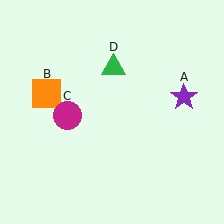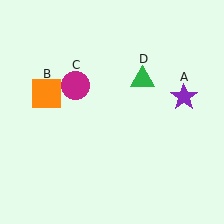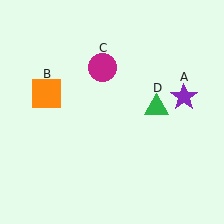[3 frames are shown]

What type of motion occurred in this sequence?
The magenta circle (object C), green triangle (object D) rotated clockwise around the center of the scene.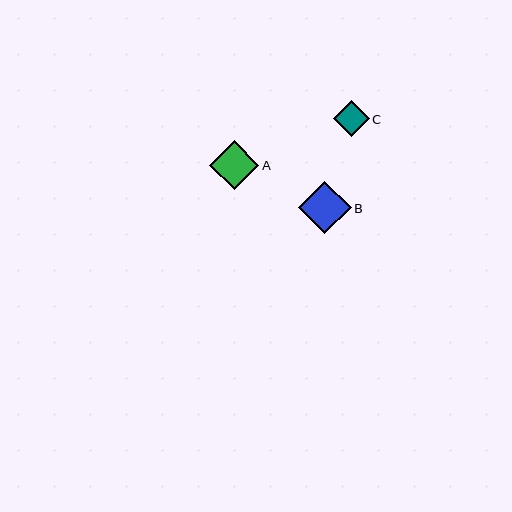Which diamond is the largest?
Diamond B is the largest with a size of approximately 52 pixels.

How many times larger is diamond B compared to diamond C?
Diamond B is approximately 1.5 times the size of diamond C.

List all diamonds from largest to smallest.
From largest to smallest: B, A, C.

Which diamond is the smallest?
Diamond C is the smallest with a size of approximately 36 pixels.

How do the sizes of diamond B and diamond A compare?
Diamond B and diamond A are approximately the same size.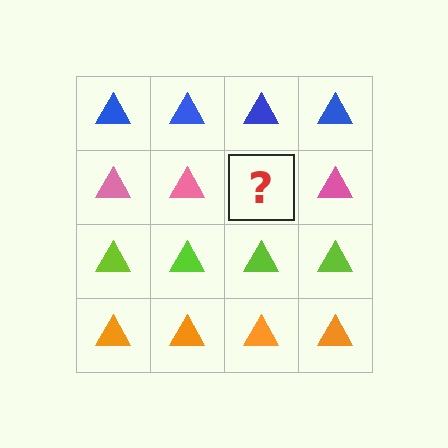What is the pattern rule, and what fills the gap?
The rule is that each row has a consistent color. The gap should be filled with a pink triangle.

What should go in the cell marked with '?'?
The missing cell should contain a pink triangle.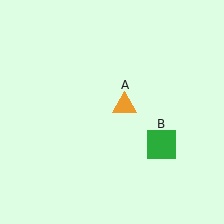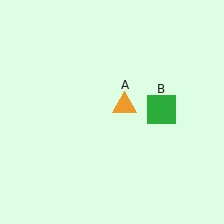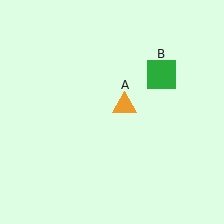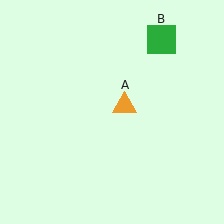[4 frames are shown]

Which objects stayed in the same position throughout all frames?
Orange triangle (object A) remained stationary.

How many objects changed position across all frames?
1 object changed position: green square (object B).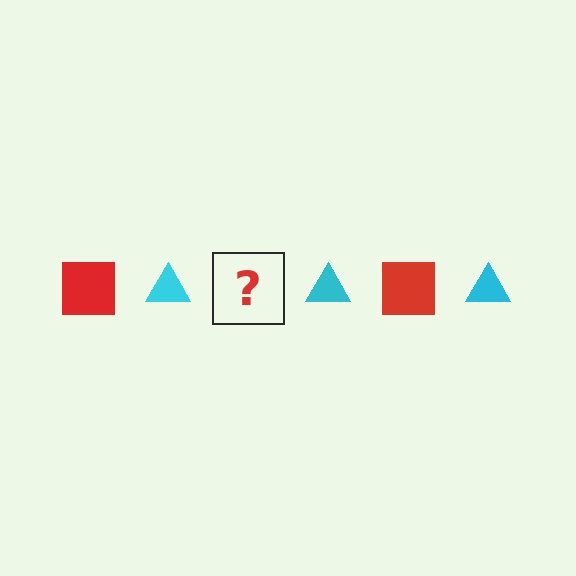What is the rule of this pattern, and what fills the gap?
The rule is that the pattern alternates between red square and cyan triangle. The gap should be filled with a red square.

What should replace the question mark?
The question mark should be replaced with a red square.